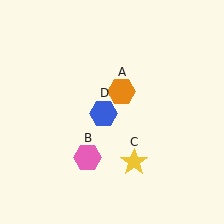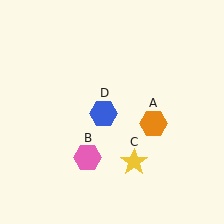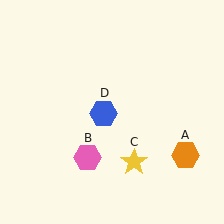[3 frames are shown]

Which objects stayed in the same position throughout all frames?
Pink hexagon (object B) and yellow star (object C) and blue hexagon (object D) remained stationary.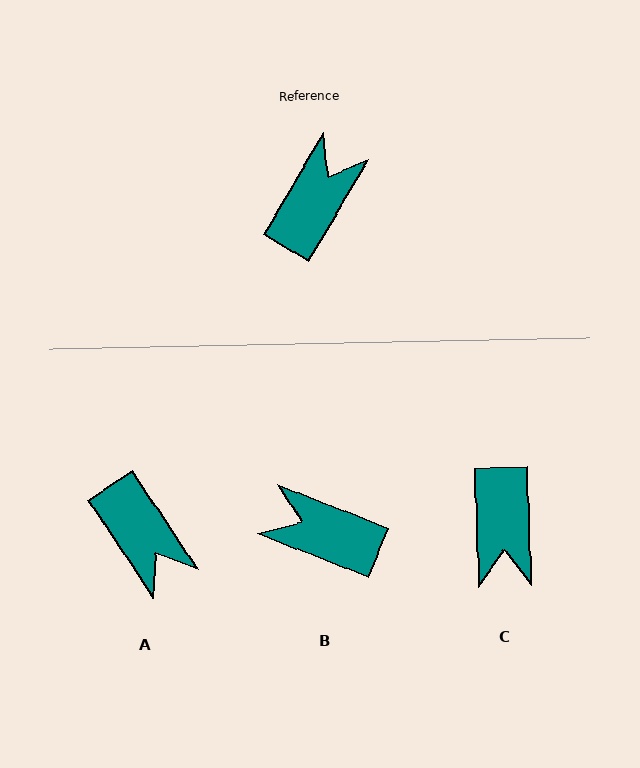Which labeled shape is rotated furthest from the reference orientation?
C, about 148 degrees away.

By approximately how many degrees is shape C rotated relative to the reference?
Approximately 148 degrees clockwise.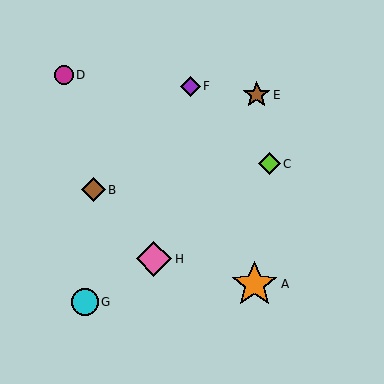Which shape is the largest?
The orange star (labeled A) is the largest.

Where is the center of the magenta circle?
The center of the magenta circle is at (64, 75).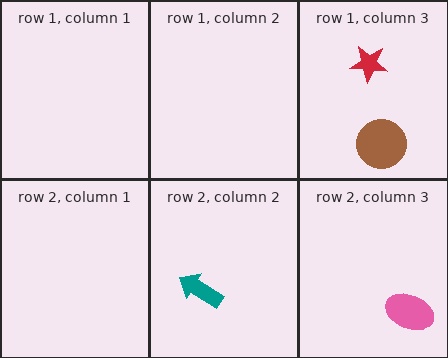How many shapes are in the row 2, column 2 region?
1.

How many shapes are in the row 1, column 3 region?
2.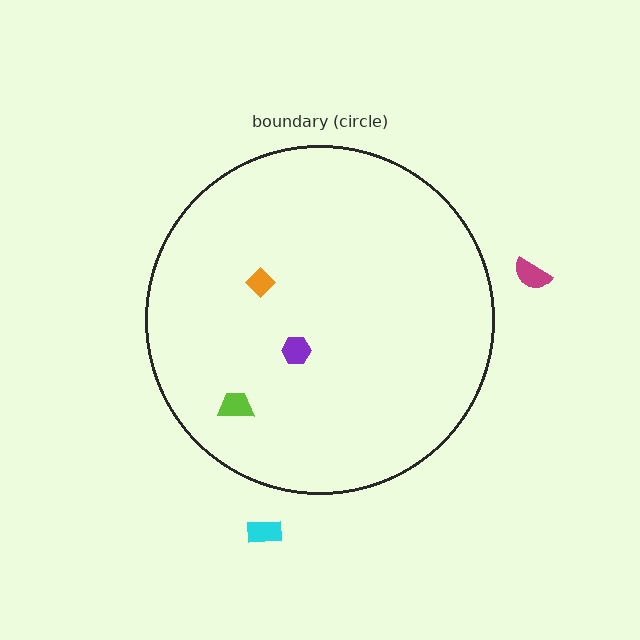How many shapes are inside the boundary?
3 inside, 2 outside.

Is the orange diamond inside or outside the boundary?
Inside.